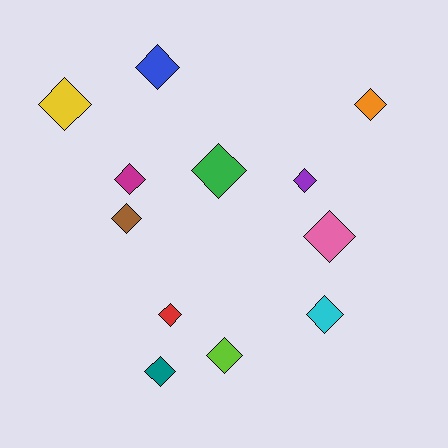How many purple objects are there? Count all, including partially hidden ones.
There is 1 purple object.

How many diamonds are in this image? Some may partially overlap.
There are 12 diamonds.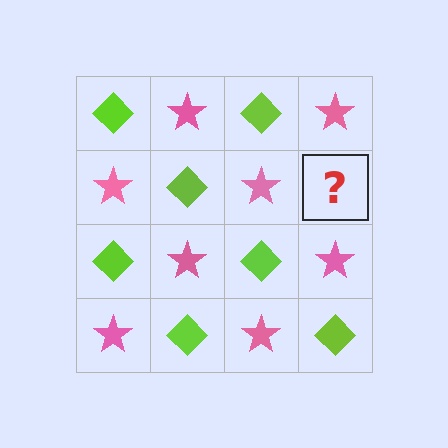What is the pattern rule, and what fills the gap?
The rule is that it alternates lime diamond and pink star in a checkerboard pattern. The gap should be filled with a lime diamond.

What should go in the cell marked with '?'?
The missing cell should contain a lime diamond.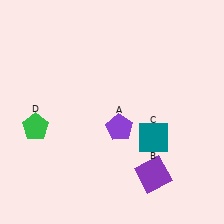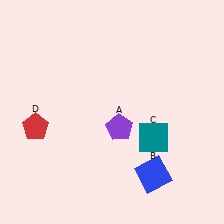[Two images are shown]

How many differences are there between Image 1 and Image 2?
There are 2 differences between the two images.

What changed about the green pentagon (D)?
In Image 1, D is green. In Image 2, it changed to red.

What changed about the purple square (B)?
In Image 1, B is purple. In Image 2, it changed to blue.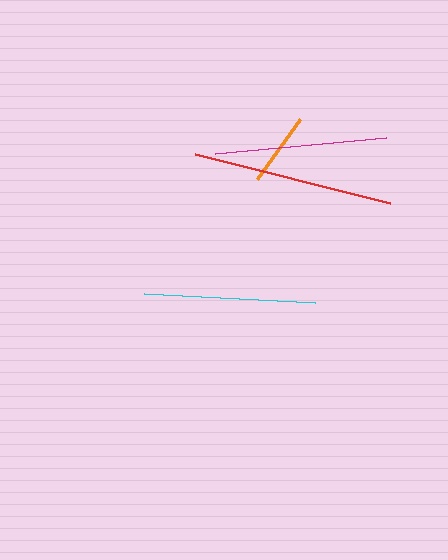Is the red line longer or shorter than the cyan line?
The red line is longer than the cyan line.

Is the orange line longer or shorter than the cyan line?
The cyan line is longer than the orange line.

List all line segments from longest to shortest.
From longest to shortest: red, magenta, cyan, orange.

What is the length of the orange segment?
The orange segment is approximately 74 pixels long.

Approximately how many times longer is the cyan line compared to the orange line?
The cyan line is approximately 2.3 times the length of the orange line.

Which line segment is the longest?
The red line is the longest at approximately 201 pixels.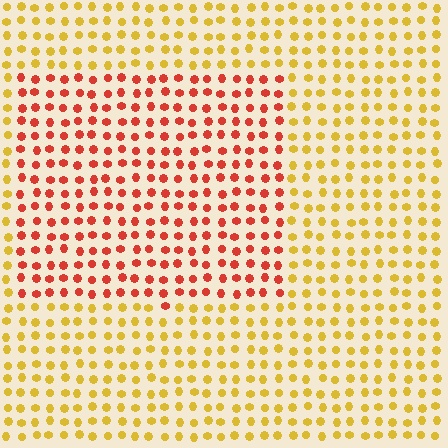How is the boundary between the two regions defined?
The boundary is defined purely by a slight shift in hue (about 46 degrees). Spacing, size, and orientation are identical on both sides.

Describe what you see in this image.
The image is filled with small yellow elements in a uniform arrangement. A rectangle-shaped region is visible where the elements are tinted to a slightly different hue, forming a subtle color boundary.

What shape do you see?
I see a rectangle.